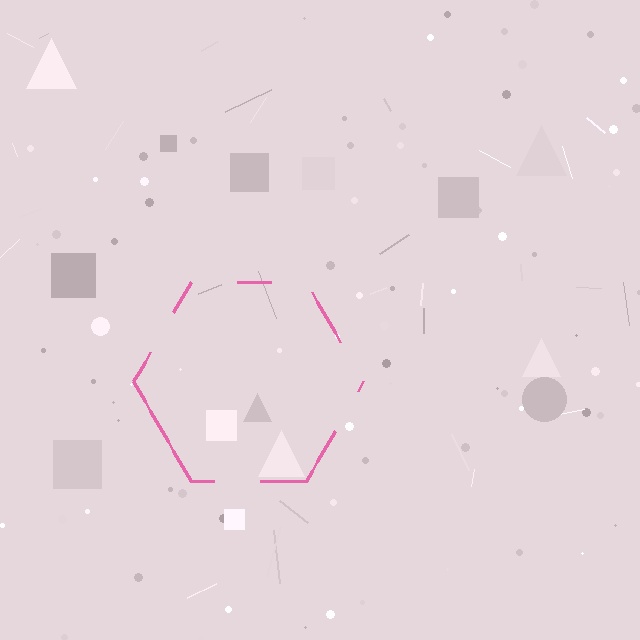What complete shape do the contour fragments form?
The contour fragments form a hexagon.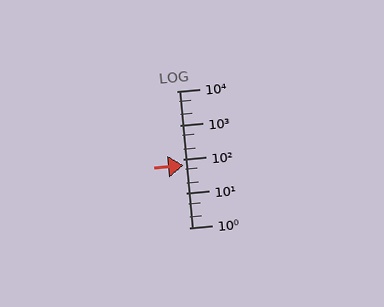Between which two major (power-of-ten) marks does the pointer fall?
The pointer is between 10 and 100.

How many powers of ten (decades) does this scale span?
The scale spans 4 decades, from 1 to 10000.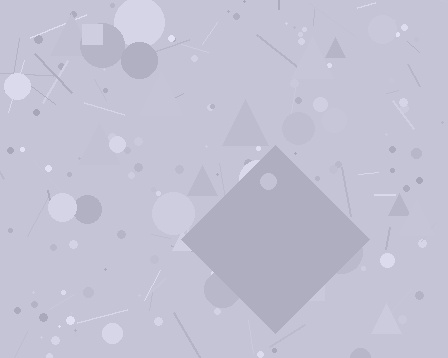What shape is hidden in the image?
A diamond is hidden in the image.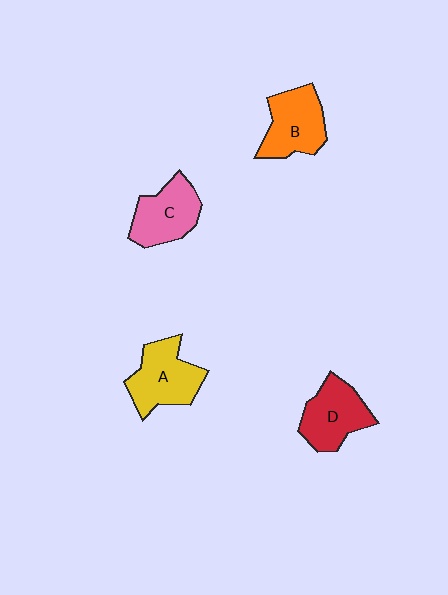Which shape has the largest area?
Shape A (yellow).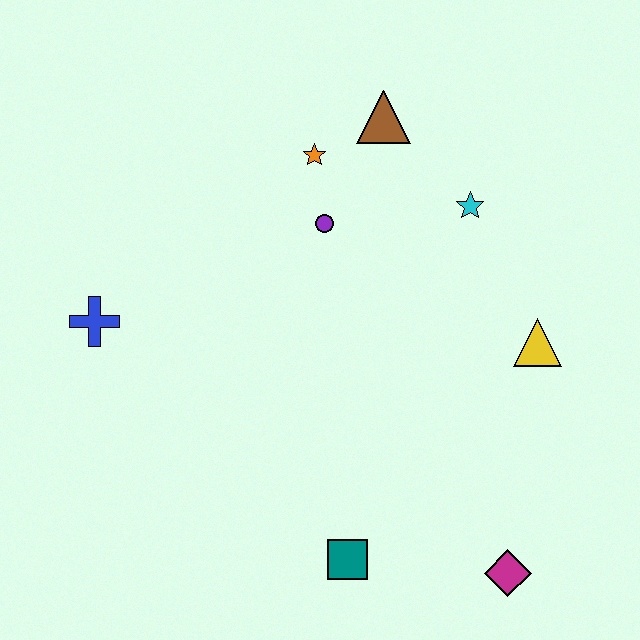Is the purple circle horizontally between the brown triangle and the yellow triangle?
No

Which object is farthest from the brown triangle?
The magenta diamond is farthest from the brown triangle.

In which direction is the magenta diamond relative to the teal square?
The magenta diamond is to the right of the teal square.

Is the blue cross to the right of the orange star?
No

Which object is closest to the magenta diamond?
The teal square is closest to the magenta diamond.